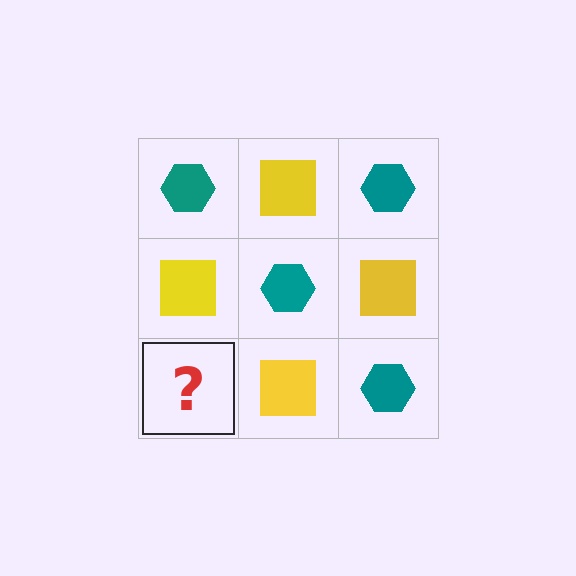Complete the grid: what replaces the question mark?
The question mark should be replaced with a teal hexagon.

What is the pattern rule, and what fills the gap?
The rule is that it alternates teal hexagon and yellow square in a checkerboard pattern. The gap should be filled with a teal hexagon.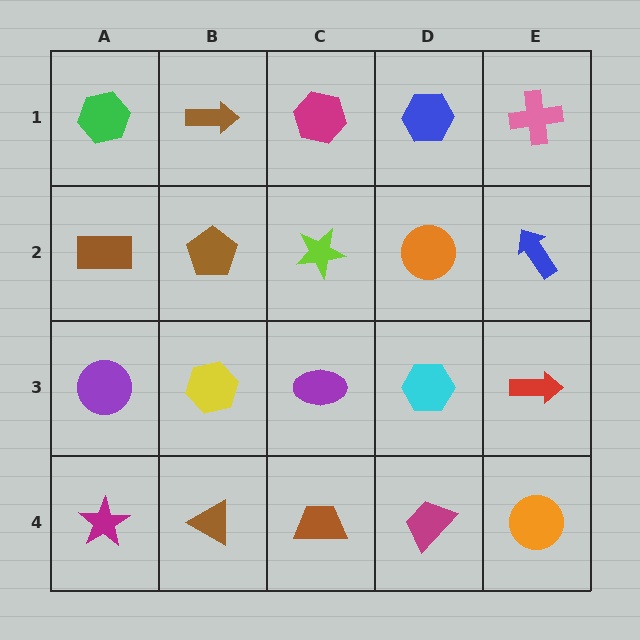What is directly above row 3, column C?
A lime star.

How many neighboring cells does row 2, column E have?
3.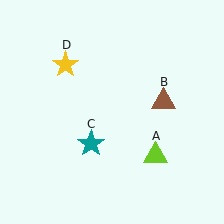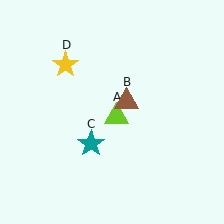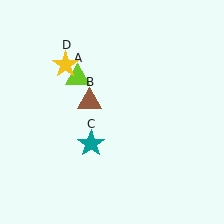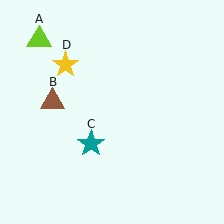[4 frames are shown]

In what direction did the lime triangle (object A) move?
The lime triangle (object A) moved up and to the left.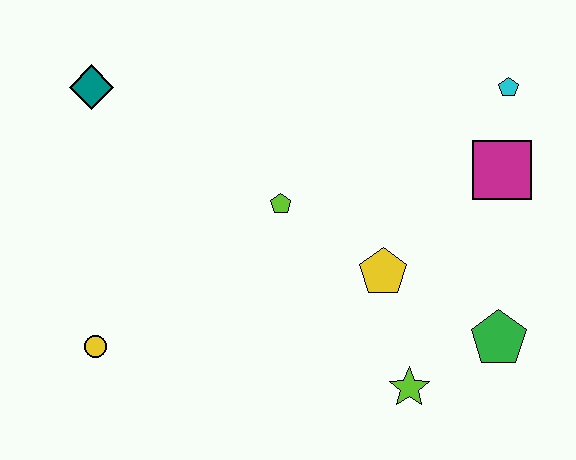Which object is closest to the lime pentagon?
The yellow pentagon is closest to the lime pentagon.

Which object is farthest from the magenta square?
The yellow circle is farthest from the magenta square.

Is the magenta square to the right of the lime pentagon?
Yes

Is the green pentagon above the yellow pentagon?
No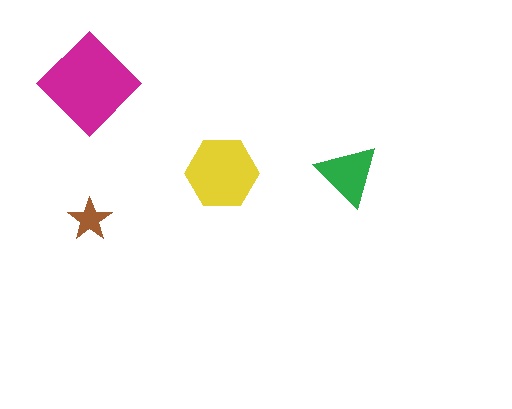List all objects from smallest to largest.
The brown star, the green triangle, the yellow hexagon, the magenta diamond.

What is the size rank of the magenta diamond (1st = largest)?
1st.